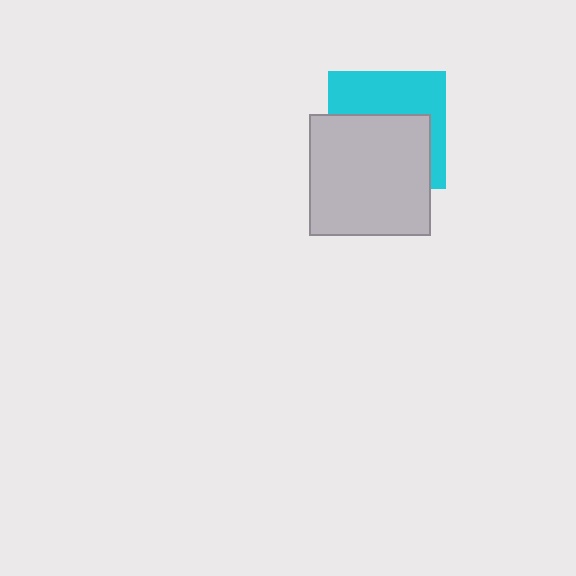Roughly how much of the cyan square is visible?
A small part of it is visible (roughly 43%).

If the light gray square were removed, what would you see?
You would see the complete cyan square.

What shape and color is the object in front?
The object in front is a light gray square.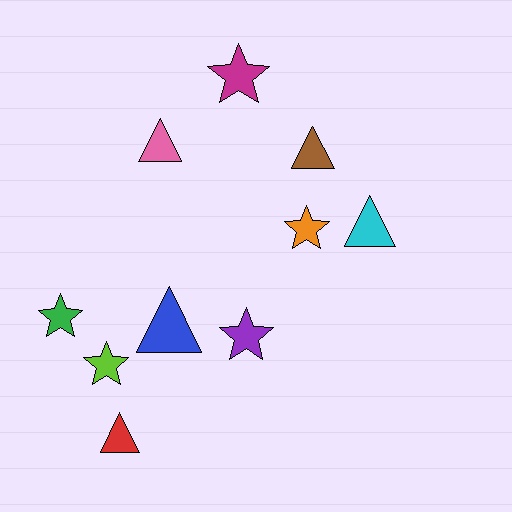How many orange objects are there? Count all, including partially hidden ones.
There is 1 orange object.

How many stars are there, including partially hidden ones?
There are 5 stars.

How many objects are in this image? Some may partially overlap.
There are 10 objects.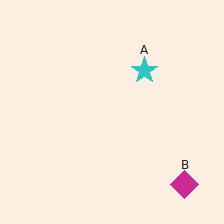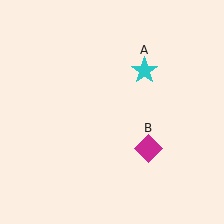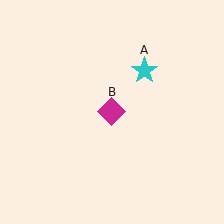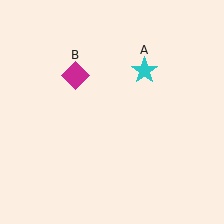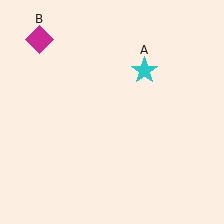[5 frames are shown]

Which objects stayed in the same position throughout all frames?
Cyan star (object A) remained stationary.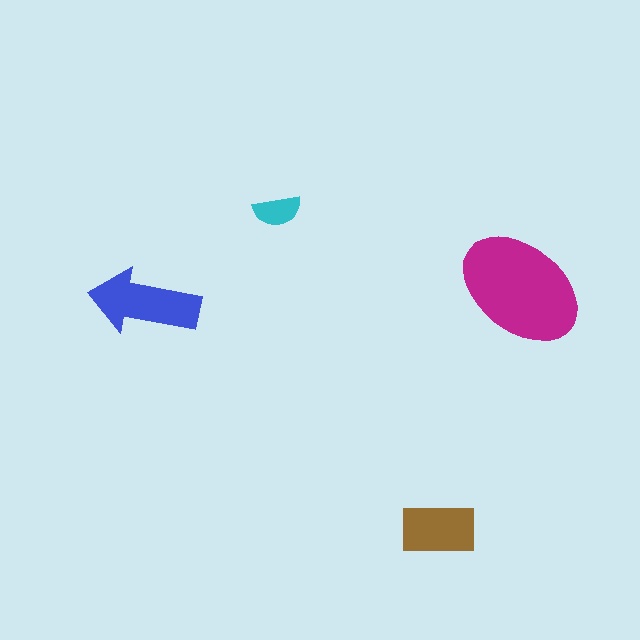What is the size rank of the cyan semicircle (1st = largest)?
4th.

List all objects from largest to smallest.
The magenta ellipse, the blue arrow, the brown rectangle, the cyan semicircle.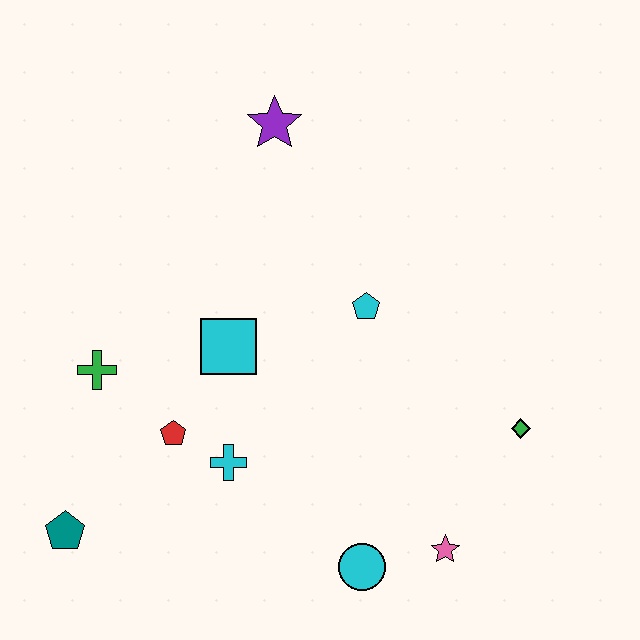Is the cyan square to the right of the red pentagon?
Yes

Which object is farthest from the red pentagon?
The green diamond is farthest from the red pentagon.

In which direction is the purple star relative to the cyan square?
The purple star is above the cyan square.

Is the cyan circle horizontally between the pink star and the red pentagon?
Yes